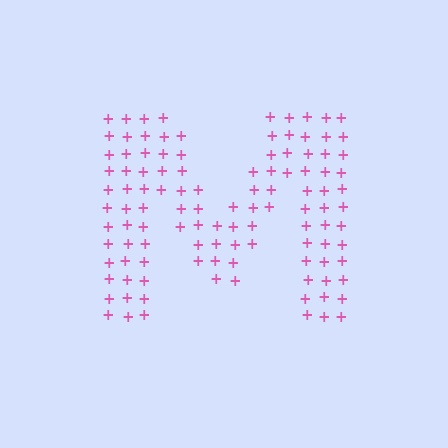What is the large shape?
The large shape is the letter M.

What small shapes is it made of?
It is made of small plus signs.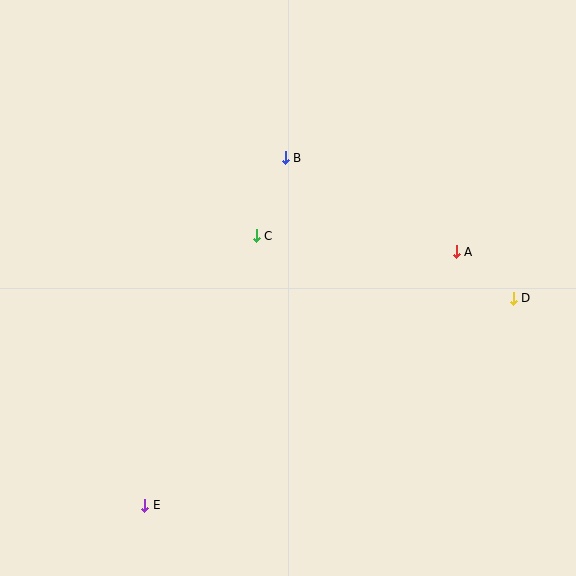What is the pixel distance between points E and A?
The distance between E and A is 401 pixels.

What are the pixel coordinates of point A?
Point A is at (456, 252).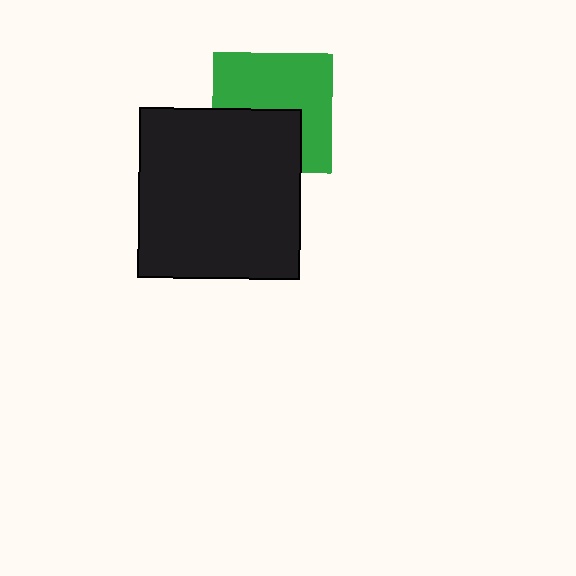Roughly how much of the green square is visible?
About half of it is visible (roughly 60%).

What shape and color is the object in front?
The object in front is a black rectangle.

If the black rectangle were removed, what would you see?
You would see the complete green square.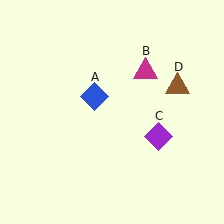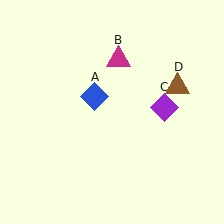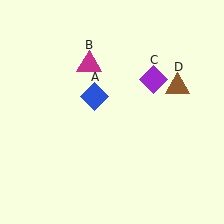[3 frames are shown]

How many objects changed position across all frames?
2 objects changed position: magenta triangle (object B), purple diamond (object C).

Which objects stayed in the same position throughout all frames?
Blue diamond (object A) and brown triangle (object D) remained stationary.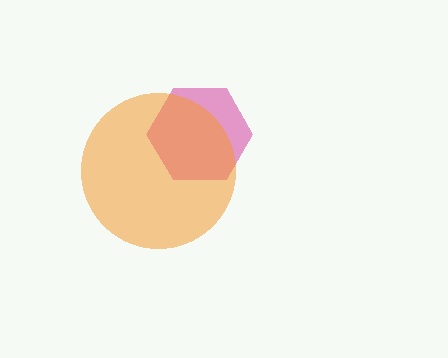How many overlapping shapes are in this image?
There are 2 overlapping shapes in the image.